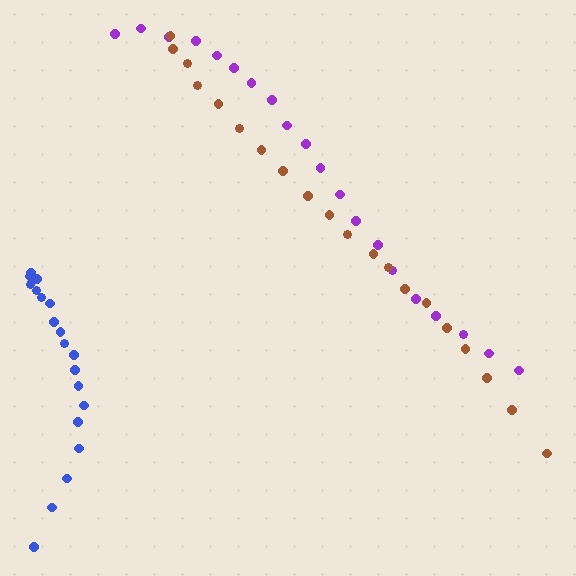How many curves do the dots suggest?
There are 3 distinct paths.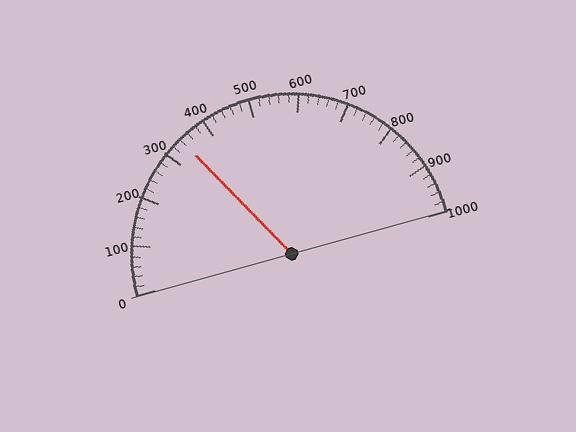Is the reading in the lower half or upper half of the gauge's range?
The reading is in the lower half of the range (0 to 1000).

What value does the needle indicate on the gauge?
The needle indicates approximately 340.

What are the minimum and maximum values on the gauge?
The gauge ranges from 0 to 1000.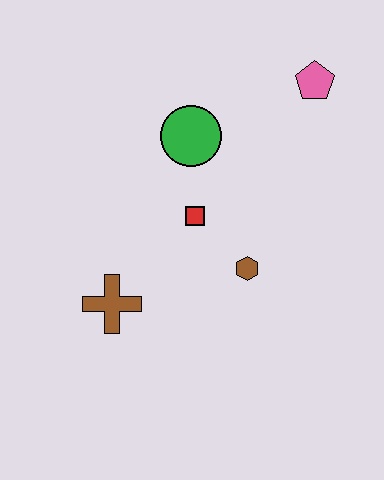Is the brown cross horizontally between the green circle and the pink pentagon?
No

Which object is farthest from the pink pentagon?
The brown cross is farthest from the pink pentagon.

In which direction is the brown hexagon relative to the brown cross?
The brown hexagon is to the right of the brown cross.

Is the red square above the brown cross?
Yes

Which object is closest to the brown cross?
The red square is closest to the brown cross.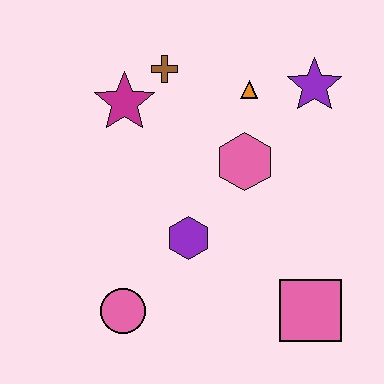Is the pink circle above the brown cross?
No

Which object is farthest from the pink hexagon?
The pink circle is farthest from the pink hexagon.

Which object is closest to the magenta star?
The brown cross is closest to the magenta star.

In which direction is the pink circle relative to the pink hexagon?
The pink circle is below the pink hexagon.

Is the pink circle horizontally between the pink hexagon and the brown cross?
No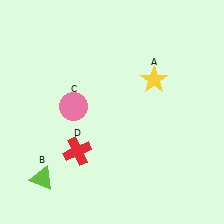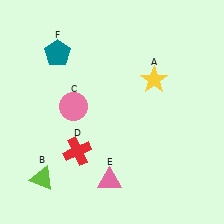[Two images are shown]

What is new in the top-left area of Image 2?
A teal pentagon (F) was added in the top-left area of Image 2.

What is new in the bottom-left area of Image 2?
A pink triangle (E) was added in the bottom-left area of Image 2.